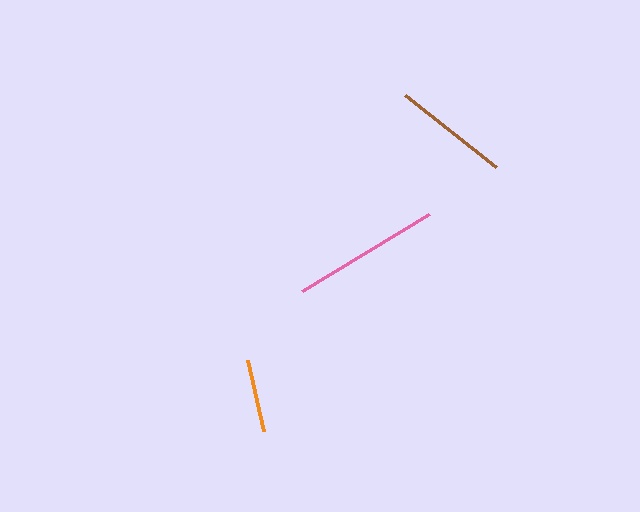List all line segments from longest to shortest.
From longest to shortest: pink, brown, orange.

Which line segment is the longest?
The pink line is the longest at approximately 148 pixels.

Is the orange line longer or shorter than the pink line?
The pink line is longer than the orange line.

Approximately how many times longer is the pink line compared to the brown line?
The pink line is approximately 1.3 times the length of the brown line.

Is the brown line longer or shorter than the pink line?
The pink line is longer than the brown line.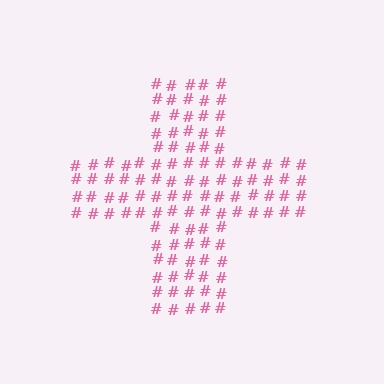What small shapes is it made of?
It is made of small hash symbols.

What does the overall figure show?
The overall figure shows a cross.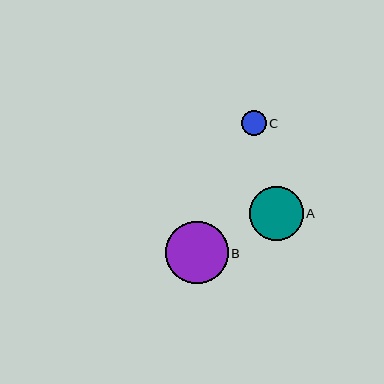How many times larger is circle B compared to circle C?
Circle B is approximately 2.5 times the size of circle C.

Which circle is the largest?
Circle B is the largest with a size of approximately 62 pixels.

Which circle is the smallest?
Circle C is the smallest with a size of approximately 25 pixels.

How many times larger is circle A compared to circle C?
Circle A is approximately 2.1 times the size of circle C.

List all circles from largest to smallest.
From largest to smallest: B, A, C.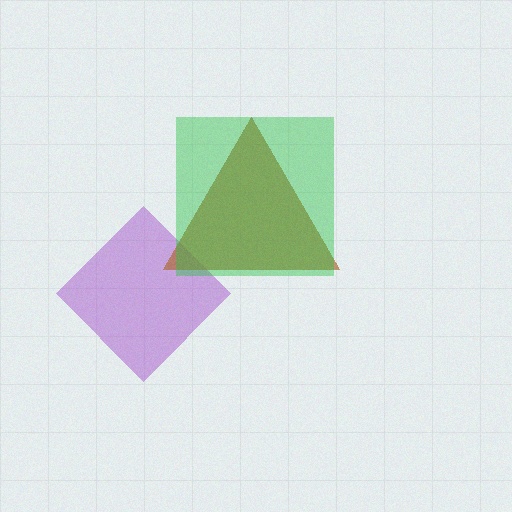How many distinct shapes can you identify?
There are 3 distinct shapes: a purple diamond, a brown triangle, a green square.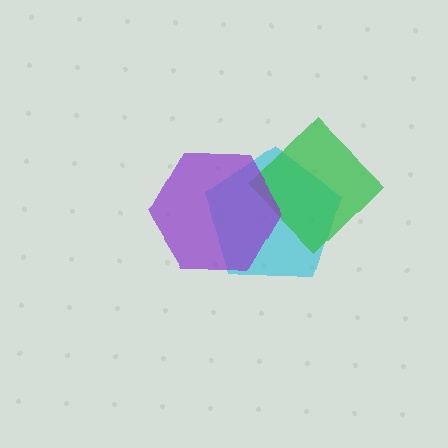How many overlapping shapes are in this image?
There are 3 overlapping shapes in the image.